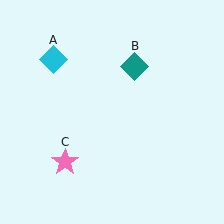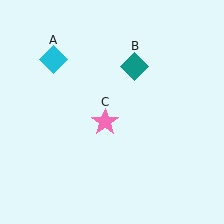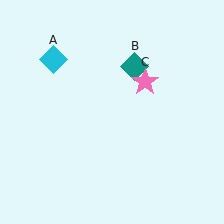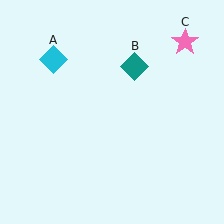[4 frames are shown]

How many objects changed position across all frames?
1 object changed position: pink star (object C).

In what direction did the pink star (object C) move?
The pink star (object C) moved up and to the right.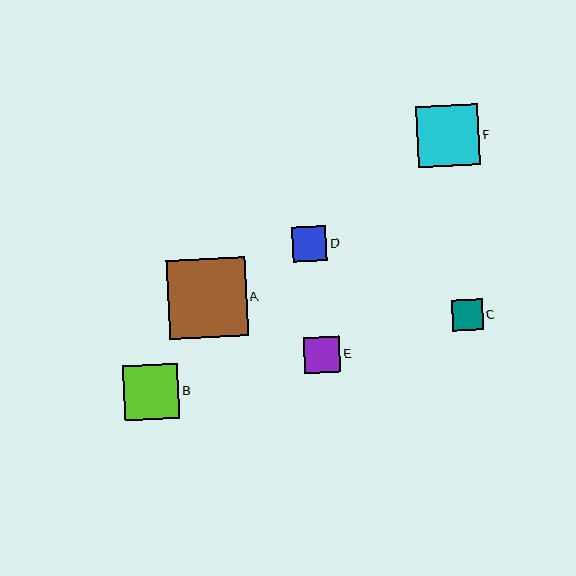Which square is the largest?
Square A is the largest with a size of approximately 79 pixels.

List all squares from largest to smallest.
From largest to smallest: A, F, B, E, D, C.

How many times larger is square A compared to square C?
Square A is approximately 2.6 times the size of square C.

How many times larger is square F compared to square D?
Square F is approximately 1.8 times the size of square D.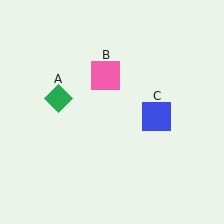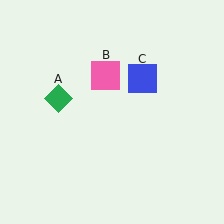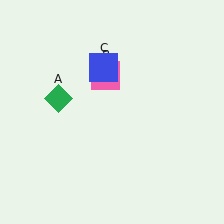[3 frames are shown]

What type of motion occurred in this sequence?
The blue square (object C) rotated counterclockwise around the center of the scene.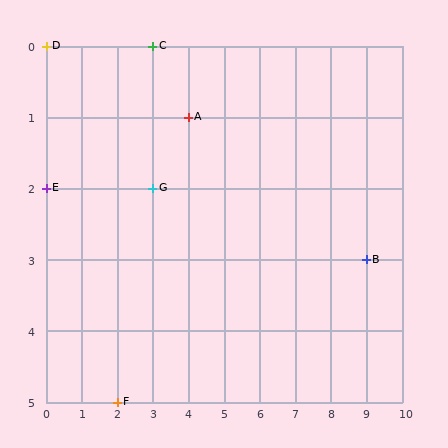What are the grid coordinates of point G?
Point G is at grid coordinates (3, 2).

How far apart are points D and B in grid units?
Points D and B are 9 columns and 3 rows apart (about 9.5 grid units diagonally).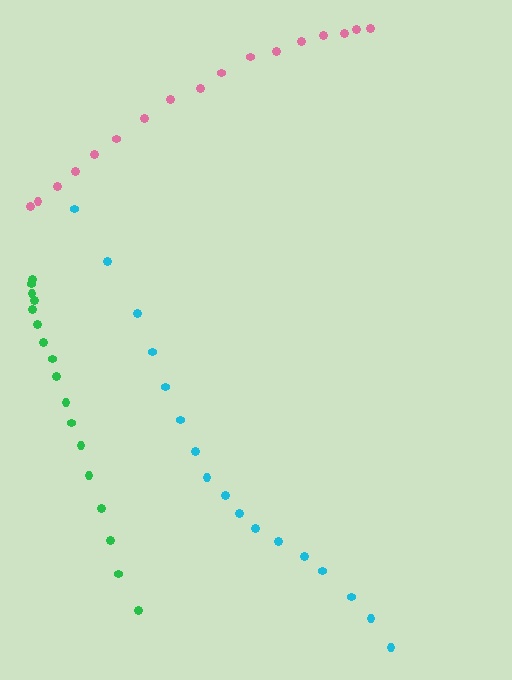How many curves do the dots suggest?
There are 3 distinct paths.